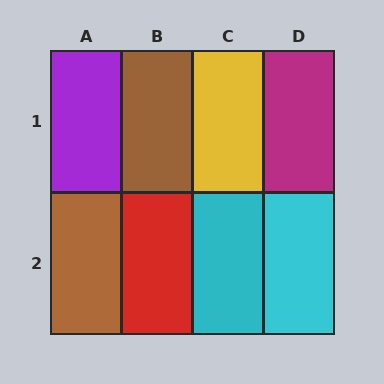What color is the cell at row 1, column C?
Yellow.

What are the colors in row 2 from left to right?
Brown, red, cyan, cyan.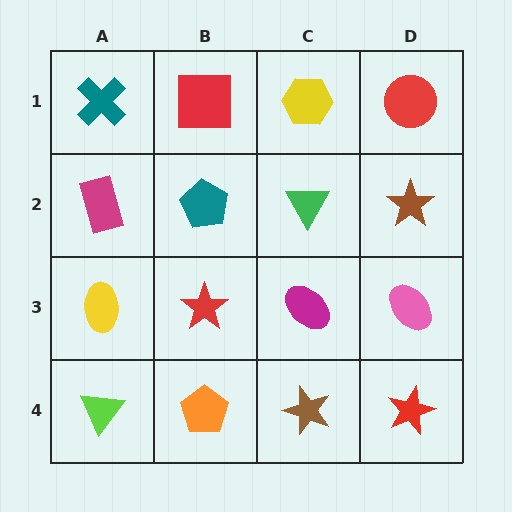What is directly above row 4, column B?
A red star.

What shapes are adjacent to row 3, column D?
A brown star (row 2, column D), a red star (row 4, column D), a magenta ellipse (row 3, column C).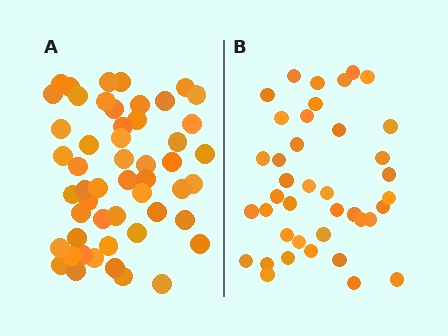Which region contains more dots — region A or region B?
Region A (the left region) has more dots.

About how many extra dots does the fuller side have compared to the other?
Region A has roughly 12 or so more dots than region B.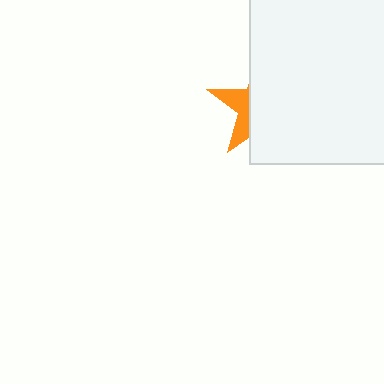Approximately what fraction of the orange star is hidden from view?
Roughly 69% of the orange star is hidden behind the white rectangle.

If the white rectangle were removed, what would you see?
You would see the complete orange star.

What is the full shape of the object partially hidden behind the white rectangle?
The partially hidden object is an orange star.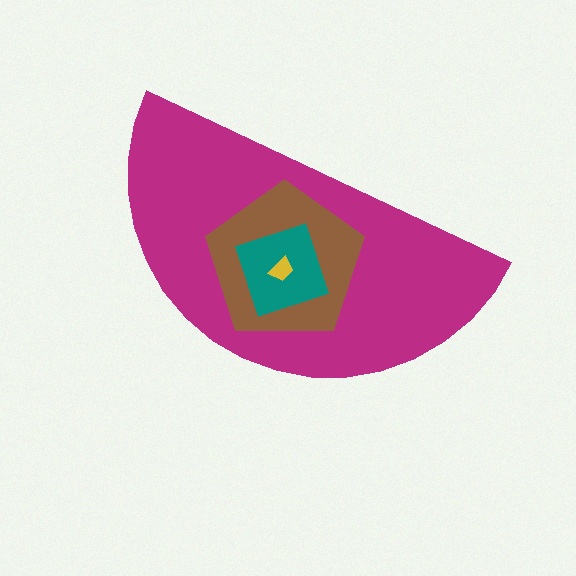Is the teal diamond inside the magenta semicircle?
Yes.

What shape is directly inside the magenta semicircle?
The brown pentagon.